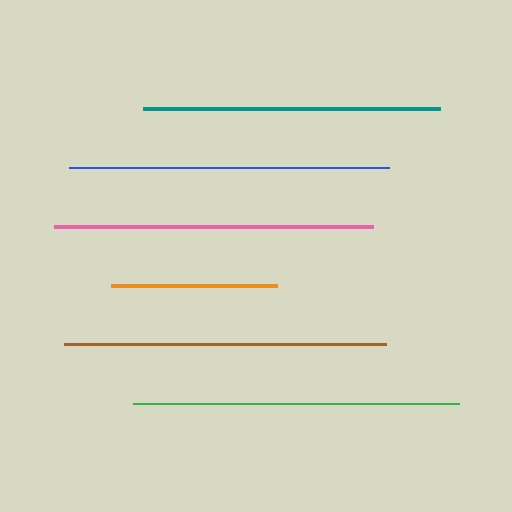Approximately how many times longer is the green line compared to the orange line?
The green line is approximately 2.0 times the length of the orange line.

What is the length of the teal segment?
The teal segment is approximately 298 pixels long.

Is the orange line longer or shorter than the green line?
The green line is longer than the orange line.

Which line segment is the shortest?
The orange line is the shortest at approximately 166 pixels.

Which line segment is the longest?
The green line is the longest at approximately 326 pixels.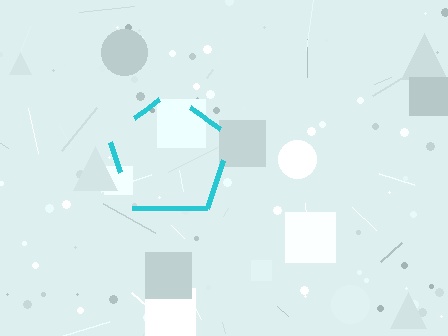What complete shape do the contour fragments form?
The contour fragments form a pentagon.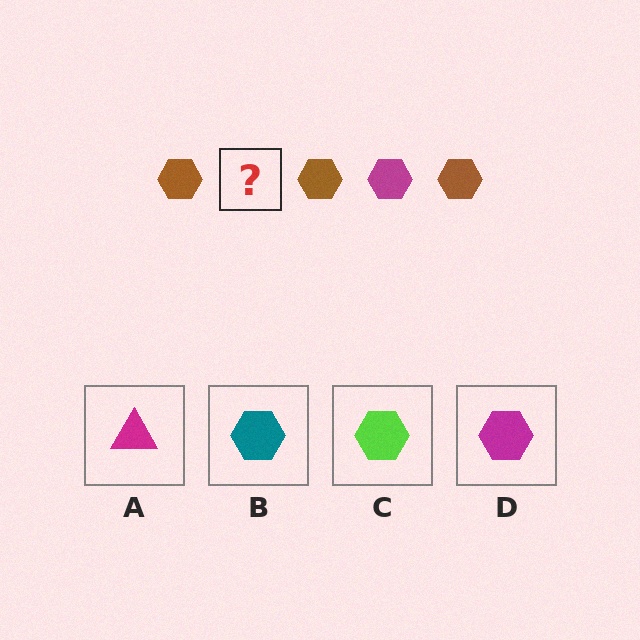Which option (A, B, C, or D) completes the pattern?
D.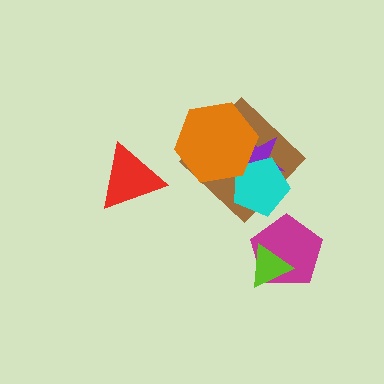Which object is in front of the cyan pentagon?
The orange hexagon is in front of the cyan pentagon.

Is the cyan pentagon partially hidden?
Yes, it is partially covered by another shape.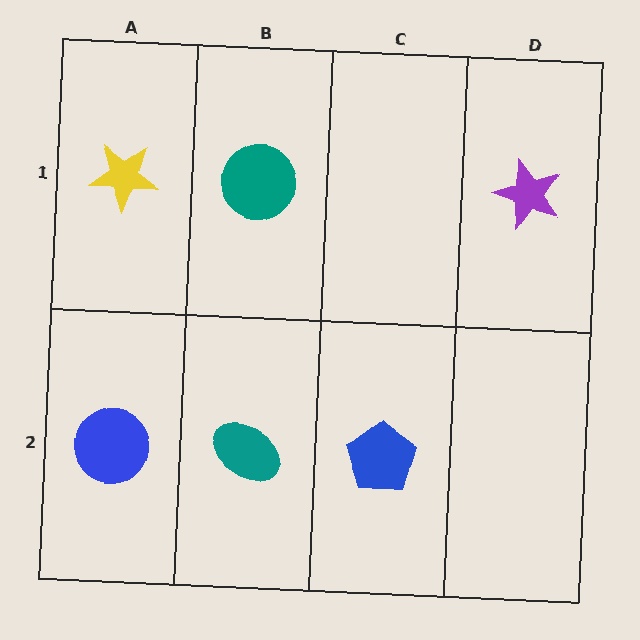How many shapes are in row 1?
3 shapes.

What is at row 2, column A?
A blue circle.